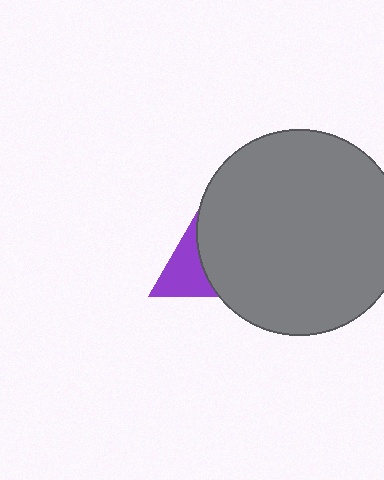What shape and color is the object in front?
The object in front is a gray circle.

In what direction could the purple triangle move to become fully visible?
The purple triangle could move left. That would shift it out from behind the gray circle entirely.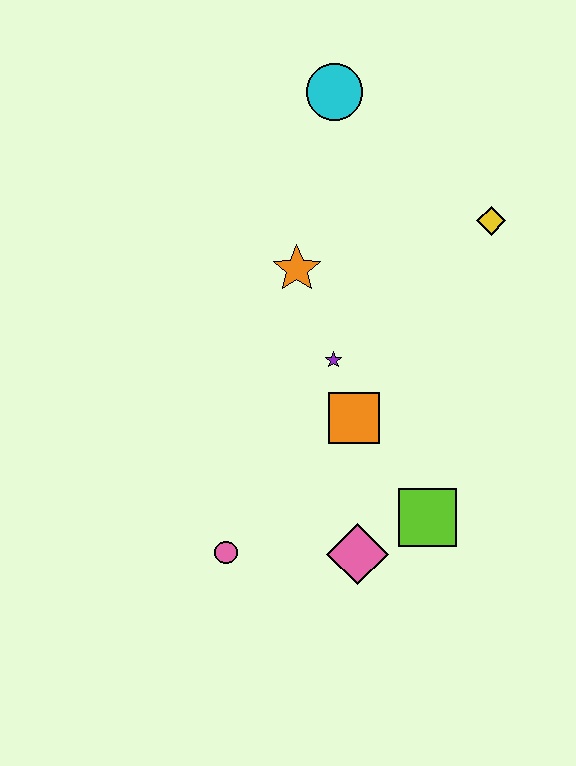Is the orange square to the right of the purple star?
Yes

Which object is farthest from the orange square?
The cyan circle is farthest from the orange square.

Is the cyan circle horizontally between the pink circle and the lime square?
Yes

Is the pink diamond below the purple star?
Yes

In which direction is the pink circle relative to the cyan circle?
The pink circle is below the cyan circle.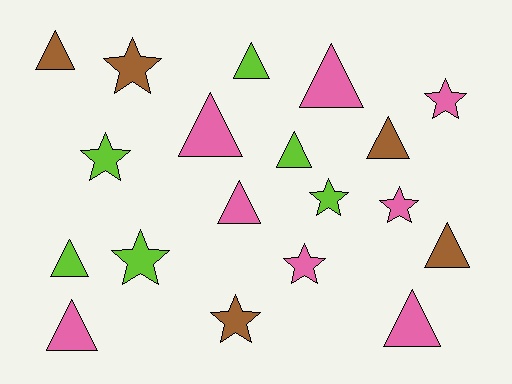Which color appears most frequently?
Pink, with 8 objects.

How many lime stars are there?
There are 3 lime stars.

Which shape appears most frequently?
Triangle, with 11 objects.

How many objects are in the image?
There are 19 objects.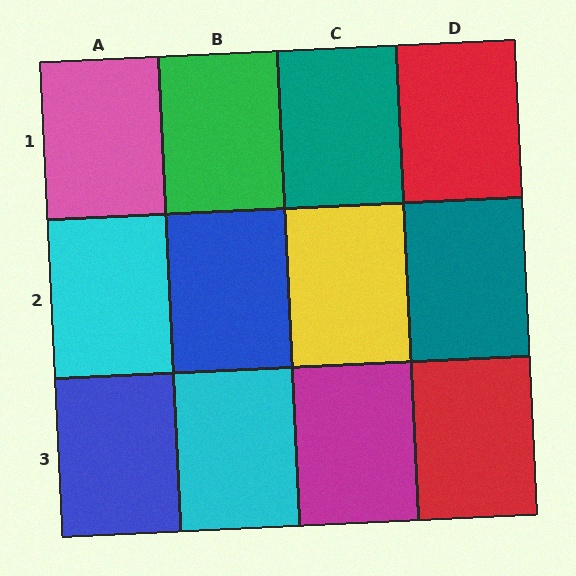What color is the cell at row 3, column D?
Red.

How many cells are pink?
1 cell is pink.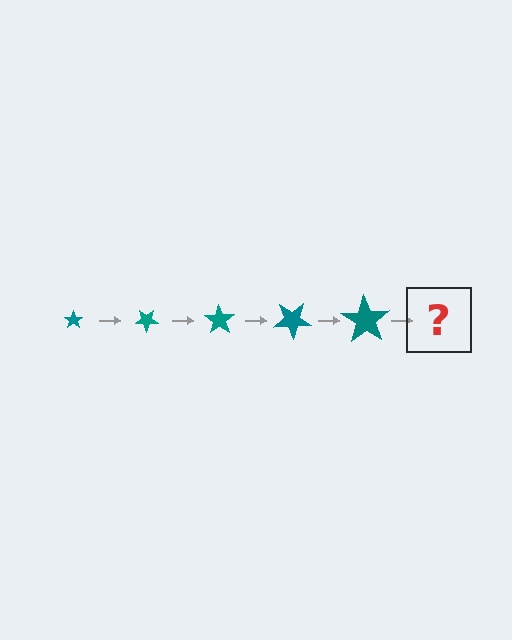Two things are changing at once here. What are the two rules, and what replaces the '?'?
The two rules are that the star grows larger each step and it rotates 35 degrees each step. The '?' should be a star, larger than the previous one and rotated 175 degrees from the start.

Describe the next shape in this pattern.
It should be a star, larger than the previous one and rotated 175 degrees from the start.